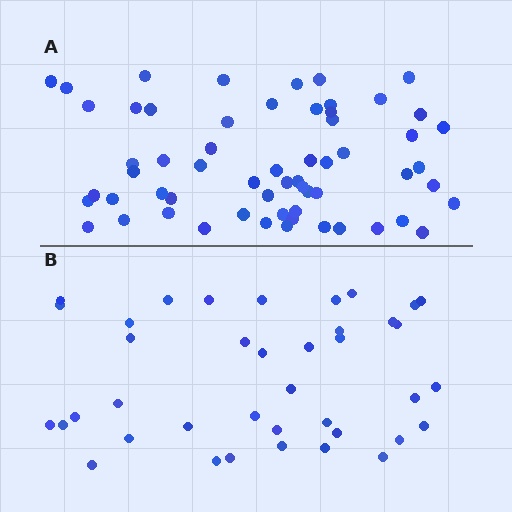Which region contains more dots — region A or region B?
Region A (the top region) has more dots.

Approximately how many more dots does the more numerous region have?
Region A has approximately 20 more dots than region B.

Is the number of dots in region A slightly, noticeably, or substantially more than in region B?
Region A has substantially more. The ratio is roughly 1.5 to 1.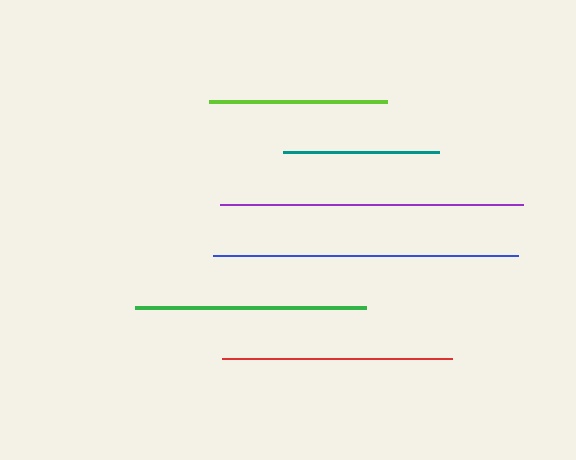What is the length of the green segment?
The green segment is approximately 231 pixels long.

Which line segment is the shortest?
The teal line is the shortest at approximately 156 pixels.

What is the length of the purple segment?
The purple segment is approximately 303 pixels long.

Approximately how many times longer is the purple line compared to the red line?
The purple line is approximately 1.3 times the length of the red line.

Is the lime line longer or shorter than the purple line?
The purple line is longer than the lime line.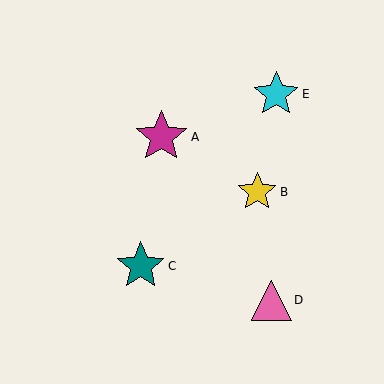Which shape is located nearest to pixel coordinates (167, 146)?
The magenta star (labeled A) at (161, 137) is nearest to that location.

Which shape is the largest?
The magenta star (labeled A) is the largest.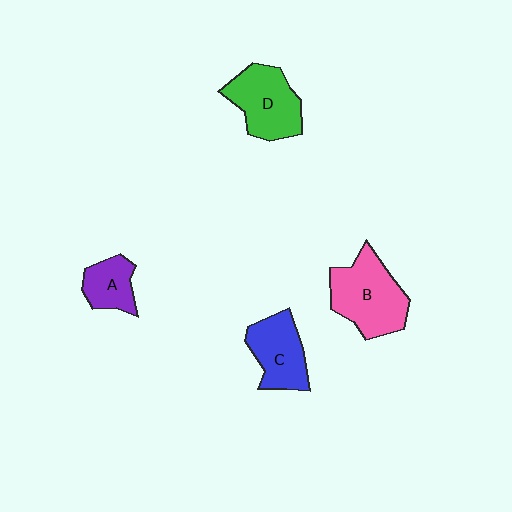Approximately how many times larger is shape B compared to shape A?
Approximately 2.0 times.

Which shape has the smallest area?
Shape A (purple).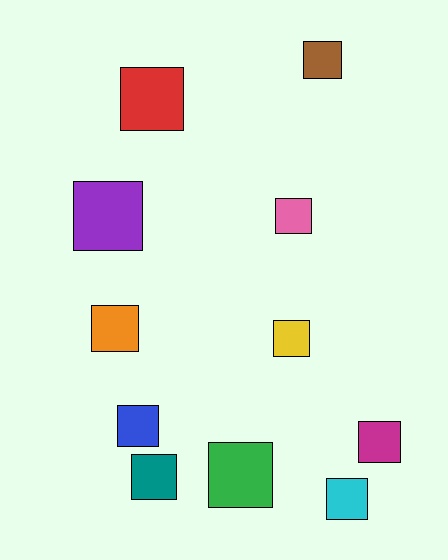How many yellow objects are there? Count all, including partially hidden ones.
There is 1 yellow object.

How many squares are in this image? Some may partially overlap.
There are 11 squares.